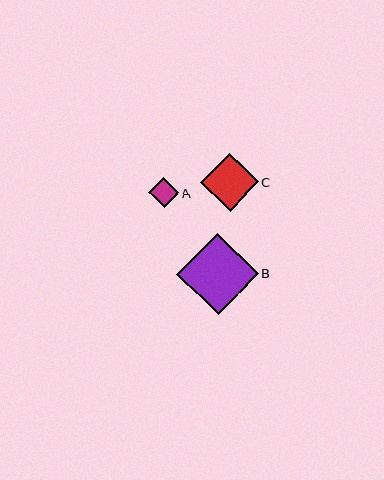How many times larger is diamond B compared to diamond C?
Diamond B is approximately 1.4 times the size of diamond C.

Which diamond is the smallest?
Diamond A is the smallest with a size of approximately 30 pixels.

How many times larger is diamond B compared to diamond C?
Diamond B is approximately 1.4 times the size of diamond C.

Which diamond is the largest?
Diamond B is the largest with a size of approximately 82 pixels.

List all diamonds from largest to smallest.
From largest to smallest: B, C, A.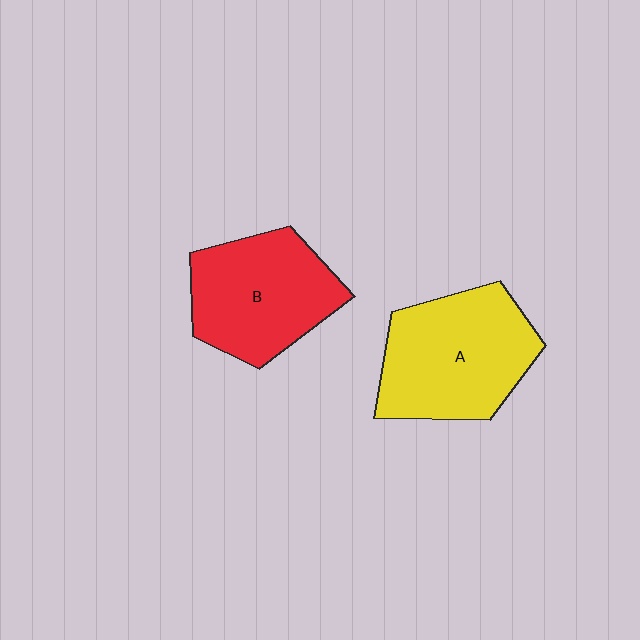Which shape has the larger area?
Shape A (yellow).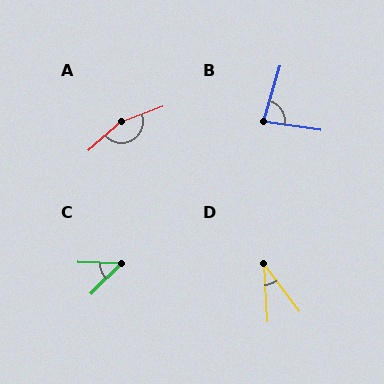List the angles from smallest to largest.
D (34°), C (47°), B (82°), A (159°).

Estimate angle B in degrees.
Approximately 82 degrees.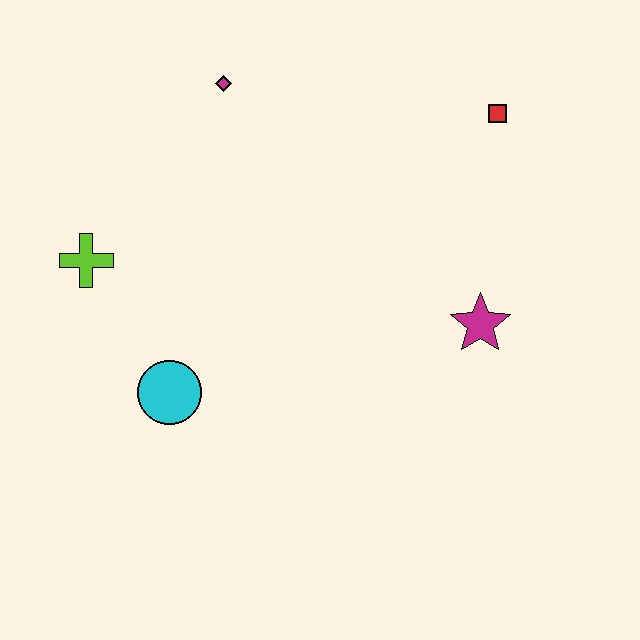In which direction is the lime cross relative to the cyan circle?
The lime cross is above the cyan circle.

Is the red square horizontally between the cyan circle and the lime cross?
No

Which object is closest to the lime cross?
The cyan circle is closest to the lime cross.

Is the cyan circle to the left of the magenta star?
Yes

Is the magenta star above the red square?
No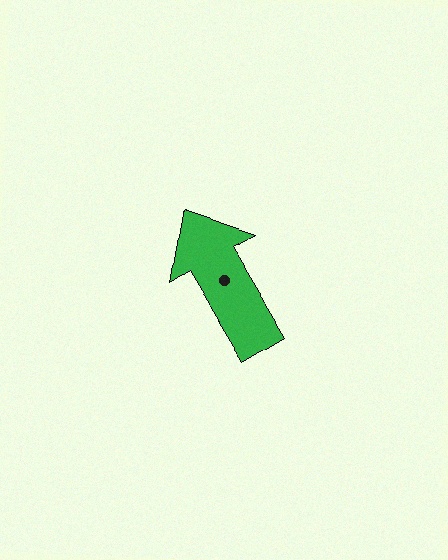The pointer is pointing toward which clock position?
Roughly 11 o'clock.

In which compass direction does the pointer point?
Northwest.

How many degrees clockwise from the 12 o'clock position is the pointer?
Approximately 329 degrees.